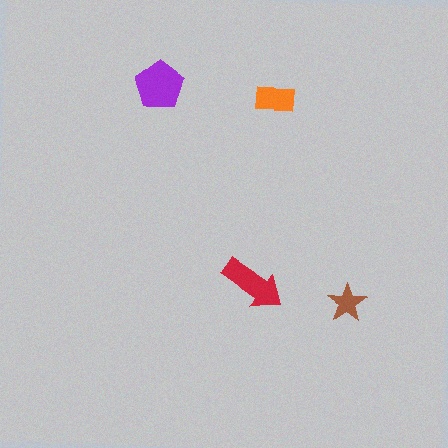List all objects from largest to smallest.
The purple pentagon, the red arrow, the orange rectangle, the brown star.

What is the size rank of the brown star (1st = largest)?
4th.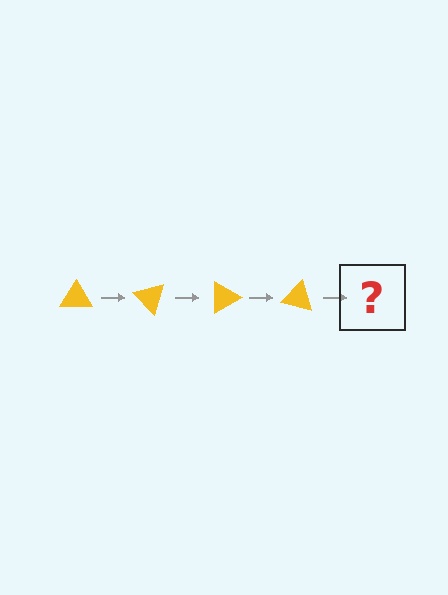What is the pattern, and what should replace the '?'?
The pattern is that the triangle rotates 45 degrees each step. The '?' should be a yellow triangle rotated 180 degrees.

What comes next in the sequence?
The next element should be a yellow triangle rotated 180 degrees.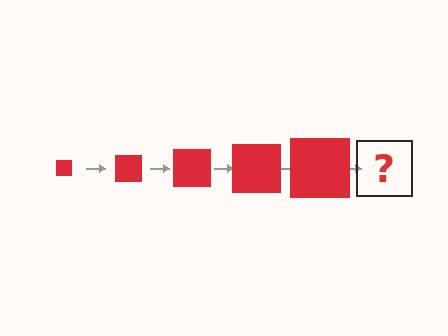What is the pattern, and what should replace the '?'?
The pattern is that the square gets progressively larger each step. The '?' should be a red square, larger than the previous one.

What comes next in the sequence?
The next element should be a red square, larger than the previous one.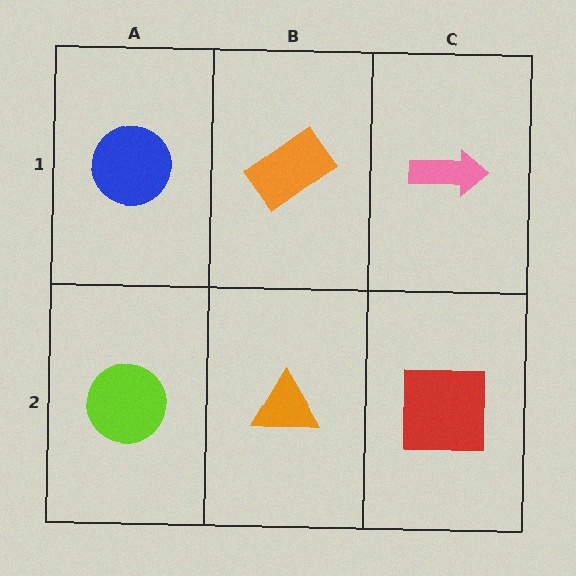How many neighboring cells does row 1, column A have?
2.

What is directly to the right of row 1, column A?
An orange rectangle.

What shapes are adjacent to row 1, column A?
A lime circle (row 2, column A), an orange rectangle (row 1, column B).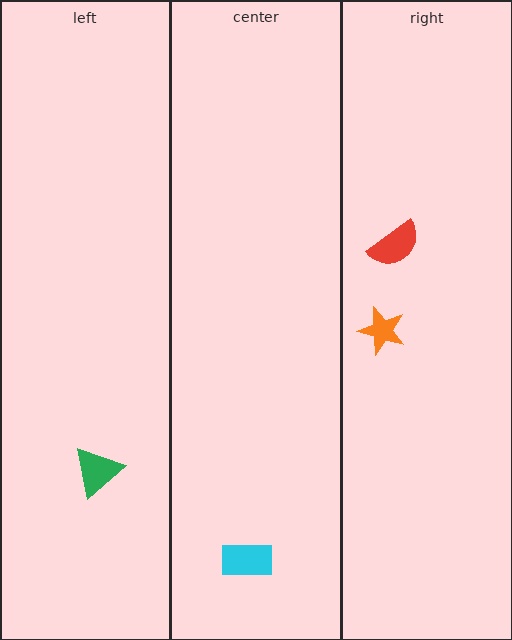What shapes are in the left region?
The green triangle.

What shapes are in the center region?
The cyan rectangle.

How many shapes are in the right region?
2.